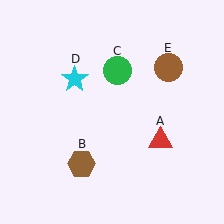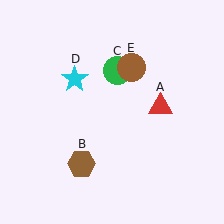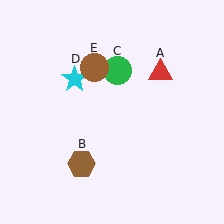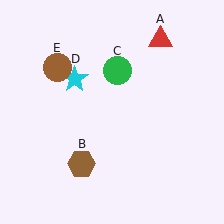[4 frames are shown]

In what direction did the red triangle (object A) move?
The red triangle (object A) moved up.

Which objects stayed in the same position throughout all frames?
Brown hexagon (object B) and green circle (object C) and cyan star (object D) remained stationary.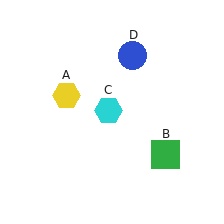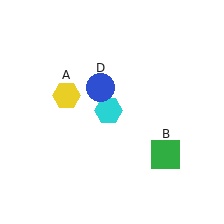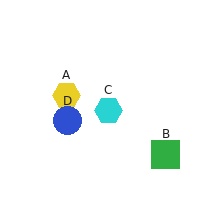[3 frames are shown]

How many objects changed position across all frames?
1 object changed position: blue circle (object D).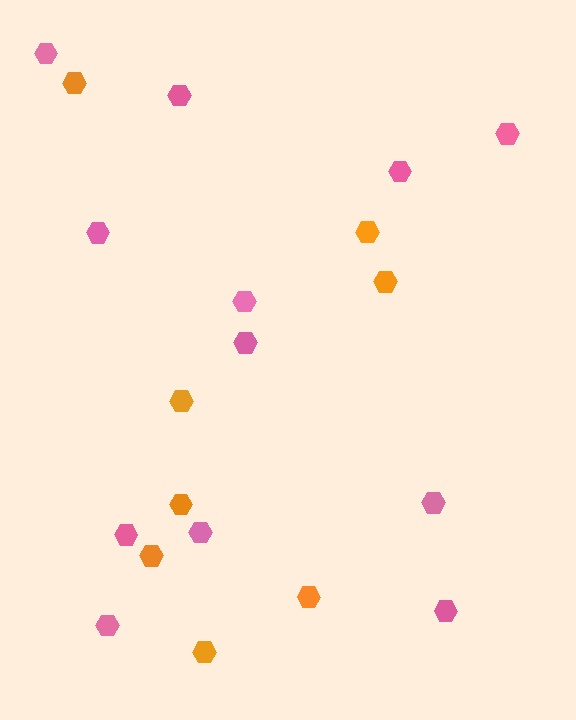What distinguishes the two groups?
There are 2 groups: one group of pink hexagons (12) and one group of orange hexagons (8).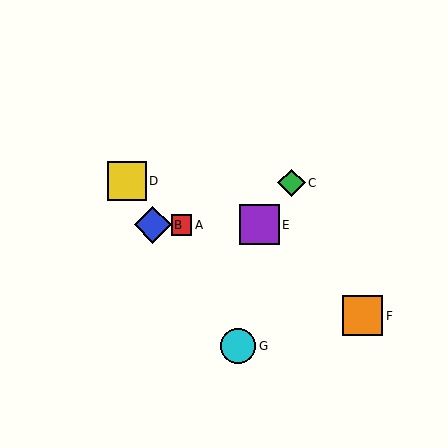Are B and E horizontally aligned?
Yes, both are at y≈225.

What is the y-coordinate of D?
Object D is at y≈181.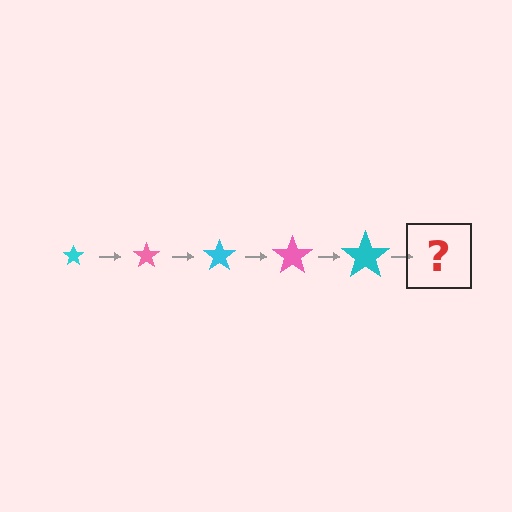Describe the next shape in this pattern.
It should be a pink star, larger than the previous one.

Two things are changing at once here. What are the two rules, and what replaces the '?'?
The two rules are that the star grows larger each step and the color cycles through cyan and pink. The '?' should be a pink star, larger than the previous one.